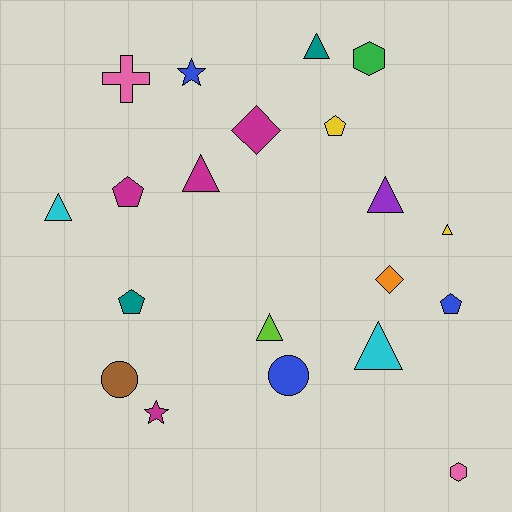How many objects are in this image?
There are 20 objects.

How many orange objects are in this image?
There is 1 orange object.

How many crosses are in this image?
There is 1 cross.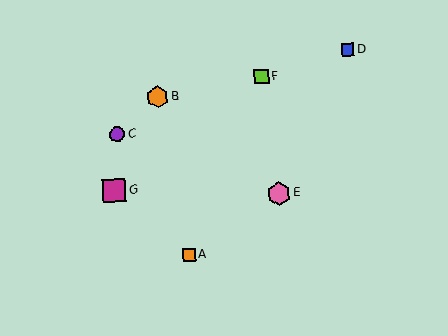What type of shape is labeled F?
Shape F is a lime square.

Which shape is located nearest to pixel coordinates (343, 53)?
The blue square (labeled D) at (348, 50) is nearest to that location.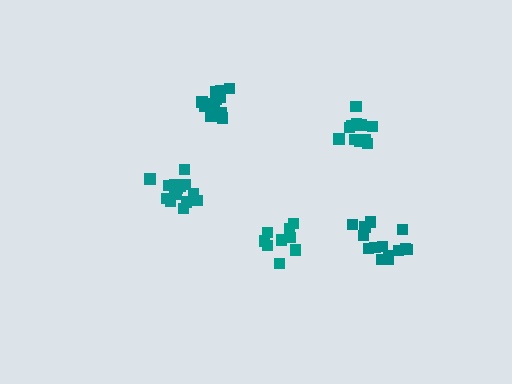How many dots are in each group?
Group 1: 12 dots, Group 2: 9 dots, Group 3: 13 dots, Group 4: 14 dots, Group 5: 15 dots (63 total).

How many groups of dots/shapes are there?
There are 5 groups.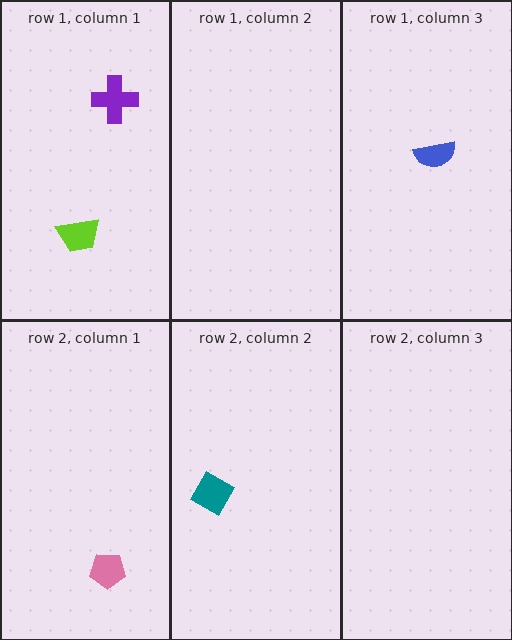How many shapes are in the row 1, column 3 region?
1.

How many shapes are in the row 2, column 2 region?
1.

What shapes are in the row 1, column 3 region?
The blue semicircle.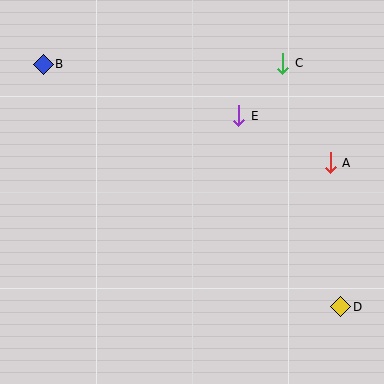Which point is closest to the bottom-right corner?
Point D is closest to the bottom-right corner.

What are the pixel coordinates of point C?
Point C is at (283, 63).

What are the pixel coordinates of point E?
Point E is at (238, 116).